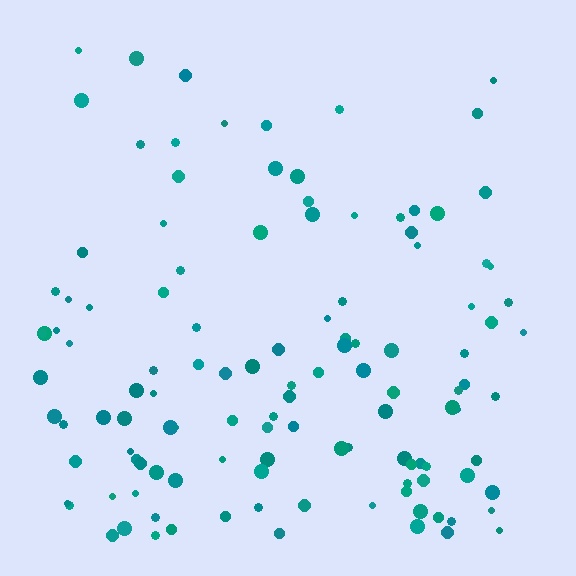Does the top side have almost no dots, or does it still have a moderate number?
Still a moderate number, just noticeably fewer than the bottom.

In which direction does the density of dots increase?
From top to bottom, with the bottom side densest.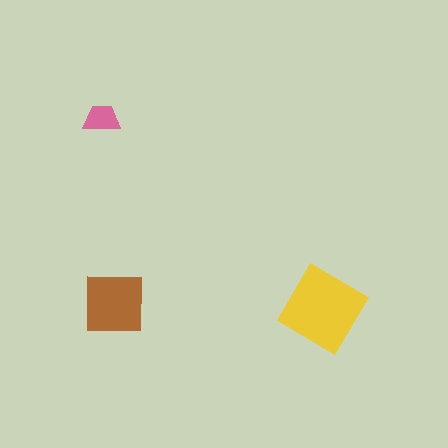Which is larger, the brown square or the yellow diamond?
The yellow diamond.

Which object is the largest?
The yellow diamond.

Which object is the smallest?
The pink trapezoid.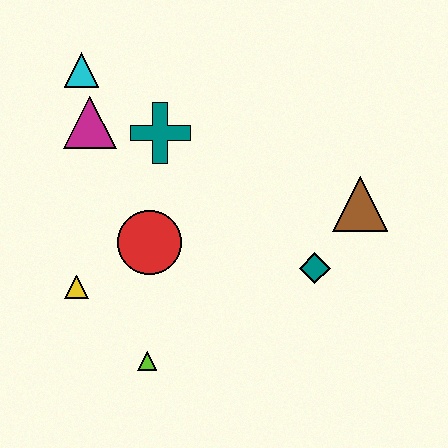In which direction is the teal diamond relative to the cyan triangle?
The teal diamond is to the right of the cyan triangle.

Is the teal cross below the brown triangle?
No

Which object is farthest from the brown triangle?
The cyan triangle is farthest from the brown triangle.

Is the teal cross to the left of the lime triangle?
No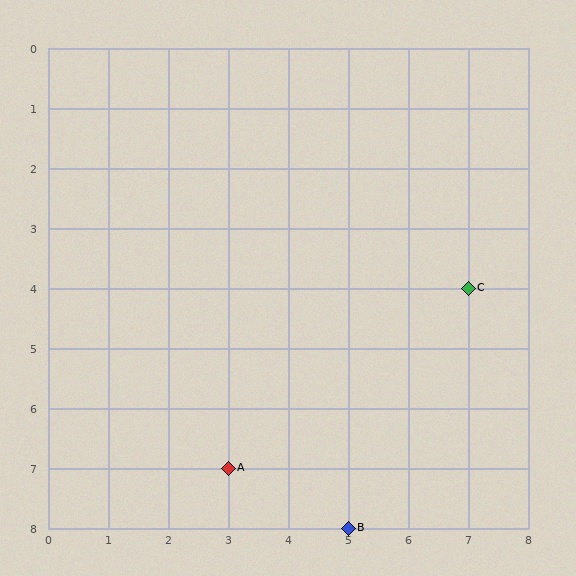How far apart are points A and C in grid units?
Points A and C are 4 columns and 3 rows apart (about 5.0 grid units diagonally).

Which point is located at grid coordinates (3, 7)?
Point A is at (3, 7).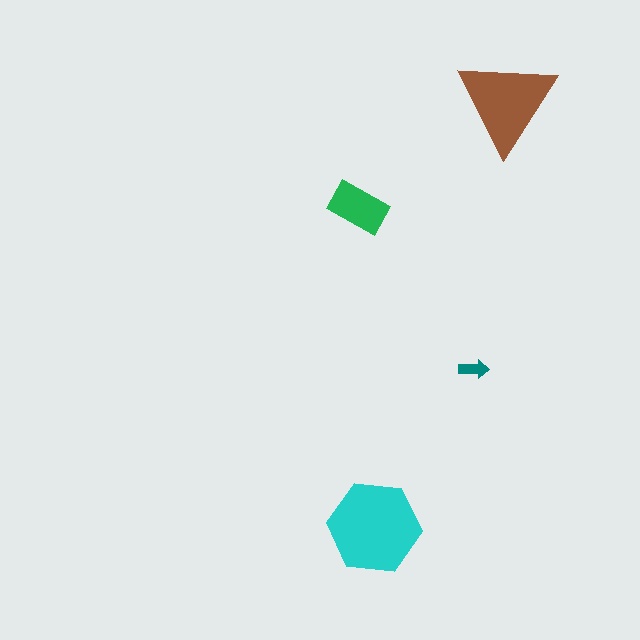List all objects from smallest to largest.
The teal arrow, the green rectangle, the brown triangle, the cyan hexagon.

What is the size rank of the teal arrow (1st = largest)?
4th.